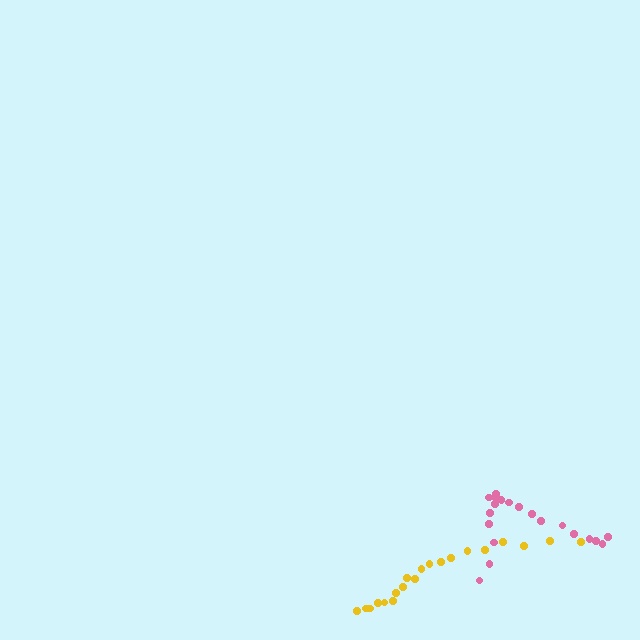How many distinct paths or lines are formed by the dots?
There are 2 distinct paths.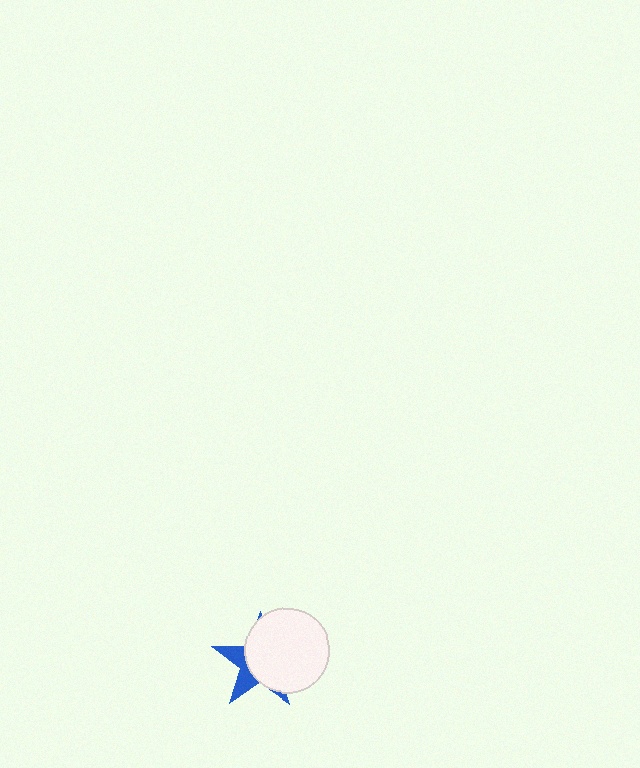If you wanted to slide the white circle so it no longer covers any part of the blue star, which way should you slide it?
Slide it right — that is the most direct way to separate the two shapes.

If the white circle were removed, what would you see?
You would see the complete blue star.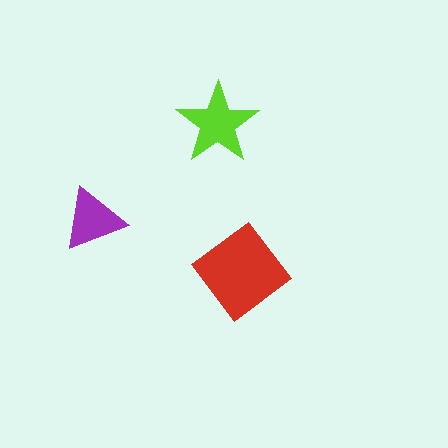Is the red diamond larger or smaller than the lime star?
Larger.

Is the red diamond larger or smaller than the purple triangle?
Larger.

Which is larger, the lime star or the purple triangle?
The lime star.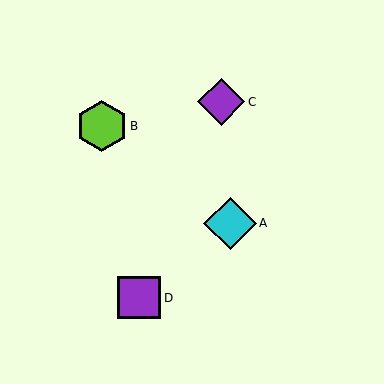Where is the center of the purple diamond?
The center of the purple diamond is at (221, 102).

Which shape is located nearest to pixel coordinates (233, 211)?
The cyan diamond (labeled A) at (230, 223) is nearest to that location.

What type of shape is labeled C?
Shape C is a purple diamond.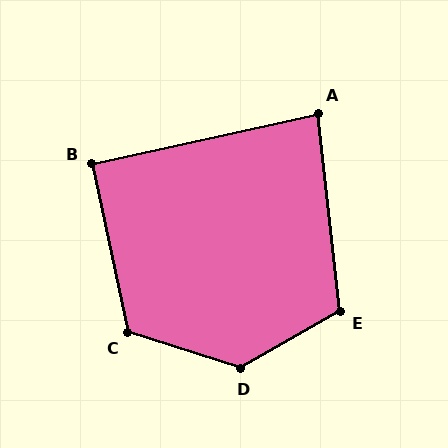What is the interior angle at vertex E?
Approximately 113 degrees (obtuse).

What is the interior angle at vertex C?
Approximately 119 degrees (obtuse).